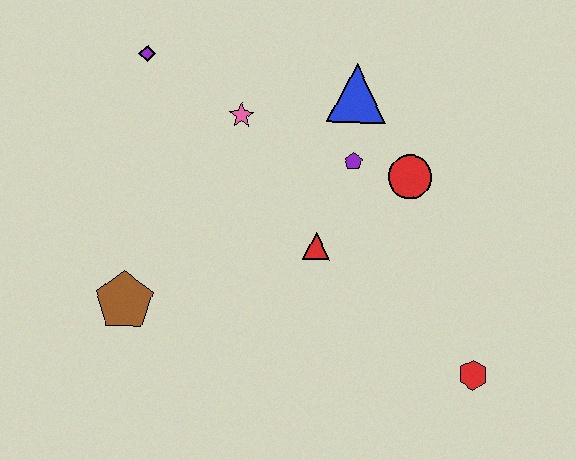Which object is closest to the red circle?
The purple pentagon is closest to the red circle.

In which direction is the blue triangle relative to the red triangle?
The blue triangle is above the red triangle.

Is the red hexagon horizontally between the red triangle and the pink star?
No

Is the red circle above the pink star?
No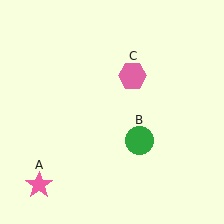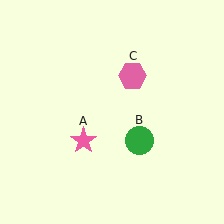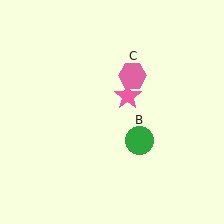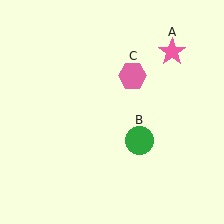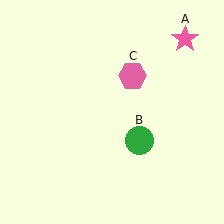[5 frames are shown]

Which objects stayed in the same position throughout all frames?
Green circle (object B) and pink hexagon (object C) remained stationary.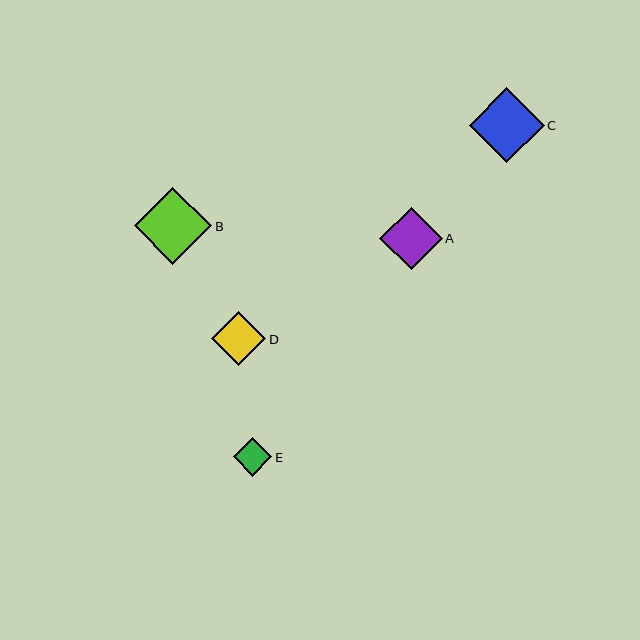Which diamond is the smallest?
Diamond E is the smallest with a size of approximately 39 pixels.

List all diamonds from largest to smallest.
From largest to smallest: B, C, A, D, E.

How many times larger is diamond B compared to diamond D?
Diamond B is approximately 1.4 times the size of diamond D.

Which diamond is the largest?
Diamond B is the largest with a size of approximately 77 pixels.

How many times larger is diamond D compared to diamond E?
Diamond D is approximately 1.4 times the size of diamond E.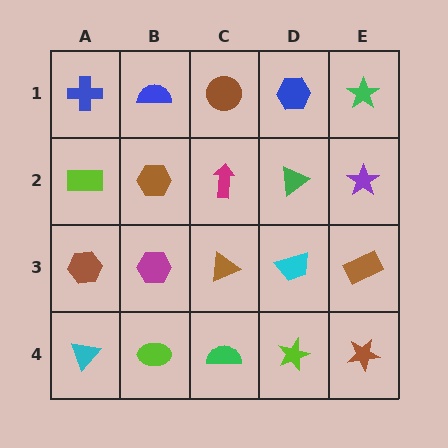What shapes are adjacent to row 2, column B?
A blue semicircle (row 1, column B), a magenta hexagon (row 3, column B), a lime rectangle (row 2, column A), a magenta arrow (row 2, column C).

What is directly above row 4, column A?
A brown hexagon.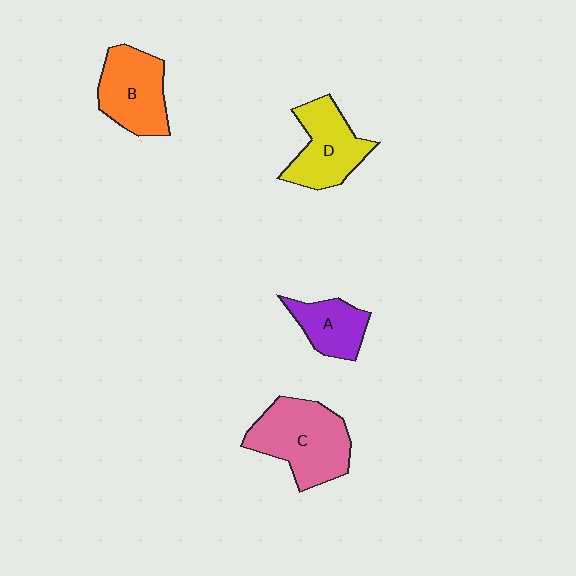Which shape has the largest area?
Shape C (pink).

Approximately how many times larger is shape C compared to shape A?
Approximately 1.8 times.